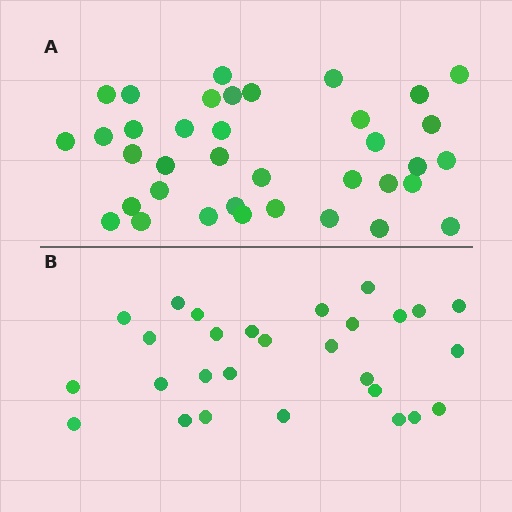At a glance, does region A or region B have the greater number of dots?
Region A (the top region) has more dots.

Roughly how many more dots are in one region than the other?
Region A has roughly 8 or so more dots than region B.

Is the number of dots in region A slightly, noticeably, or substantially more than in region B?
Region A has noticeably more, but not dramatically so. The ratio is roughly 1.3 to 1.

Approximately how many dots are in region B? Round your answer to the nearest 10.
About 30 dots. (The exact count is 28, which rounds to 30.)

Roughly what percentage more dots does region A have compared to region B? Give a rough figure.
About 30% more.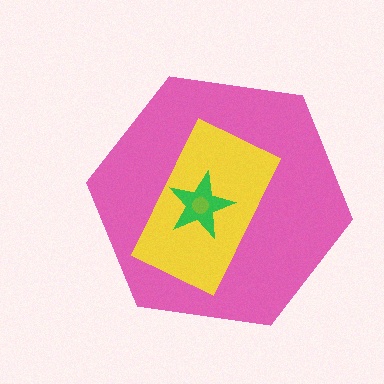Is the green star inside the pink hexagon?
Yes.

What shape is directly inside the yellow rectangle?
The green star.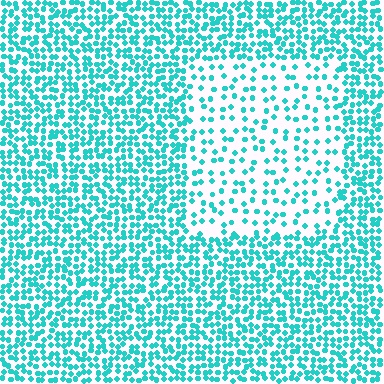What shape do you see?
I see a rectangle.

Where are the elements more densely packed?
The elements are more densely packed outside the rectangle boundary.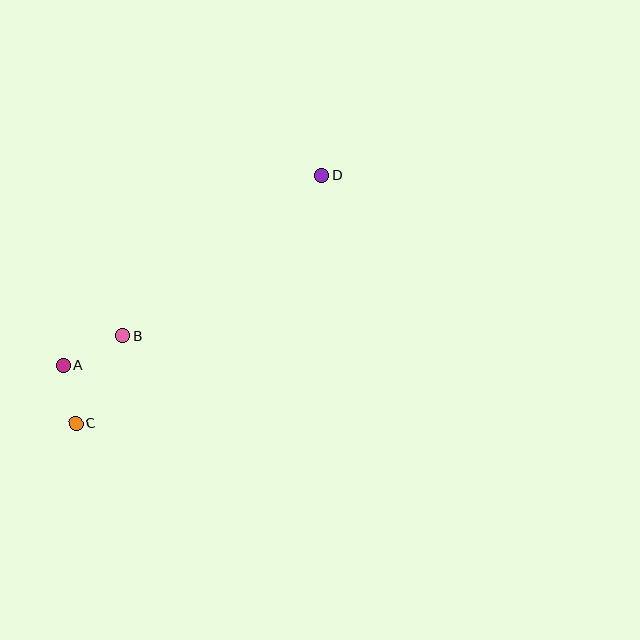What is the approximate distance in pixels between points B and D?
The distance between B and D is approximately 255 pixels.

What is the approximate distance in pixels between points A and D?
The distance between A and D is approximately 321 pixels.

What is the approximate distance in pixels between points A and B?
The distance between A and B is approximately 67 pixels.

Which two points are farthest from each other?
Points C and D are farthest from each other.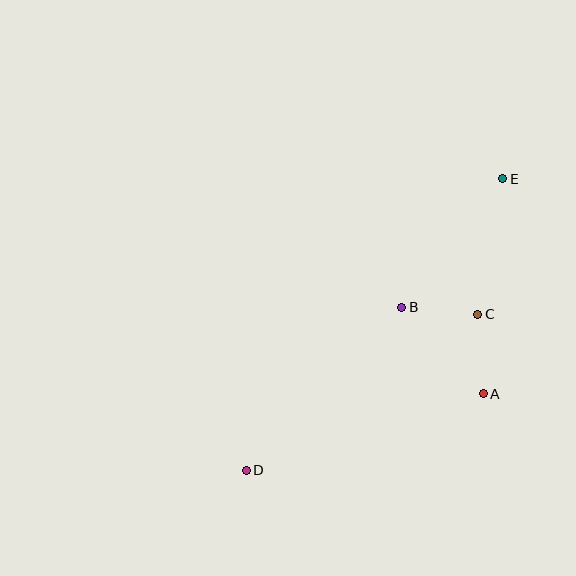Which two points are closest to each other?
Points B and C are closest to each other.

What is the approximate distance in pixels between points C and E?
The distance between C and E is approximately 138 pixels.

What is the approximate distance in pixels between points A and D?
The distance between A and D is approximately 249 pixels.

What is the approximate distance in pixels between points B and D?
The distance between B and D is approximately 225 pixels.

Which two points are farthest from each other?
Points D and E are farthest from each other.